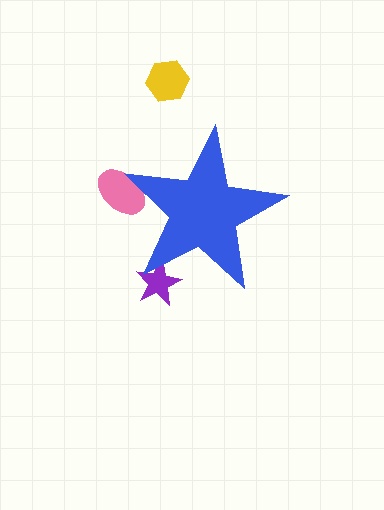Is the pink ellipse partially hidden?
Yes, the pink ellipse is partially hidden behind the blue star.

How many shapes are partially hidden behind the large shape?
2 shapes are partially hidden.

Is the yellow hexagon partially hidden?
No, the yellow hexagon is fully visible.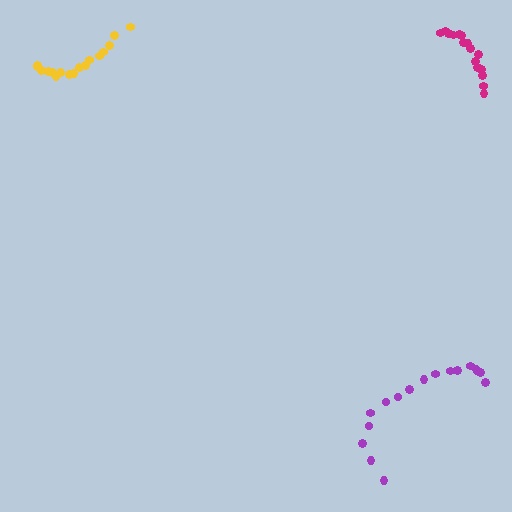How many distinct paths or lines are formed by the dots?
There are 3 distinct paths.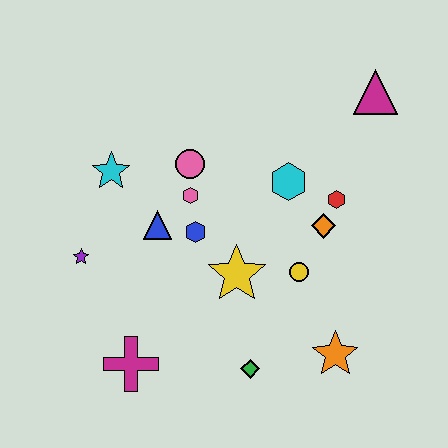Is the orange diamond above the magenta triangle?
No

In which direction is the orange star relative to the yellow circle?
The orange star is below the yellow circle.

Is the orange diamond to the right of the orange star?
No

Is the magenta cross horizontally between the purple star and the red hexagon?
Yes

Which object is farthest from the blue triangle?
The magenta triangle is farthest from the blue triangle.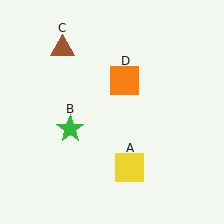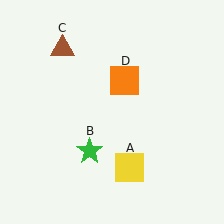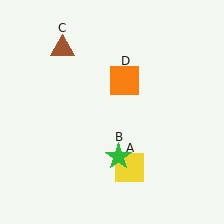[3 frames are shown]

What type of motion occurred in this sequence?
The green star (object B) rotated counterclockwise around the center of the scene.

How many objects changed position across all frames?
1 object changed position: green star (object B).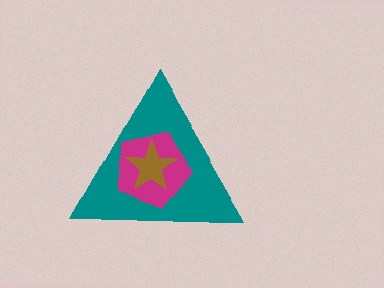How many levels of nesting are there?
3.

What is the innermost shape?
The brown star.